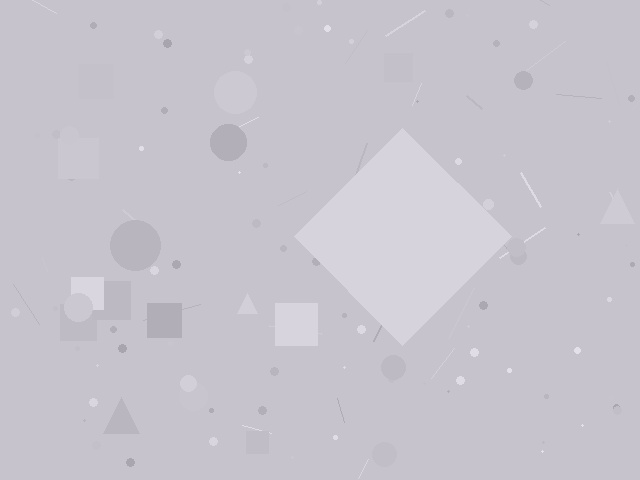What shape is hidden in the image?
A diamond is hidden in the image.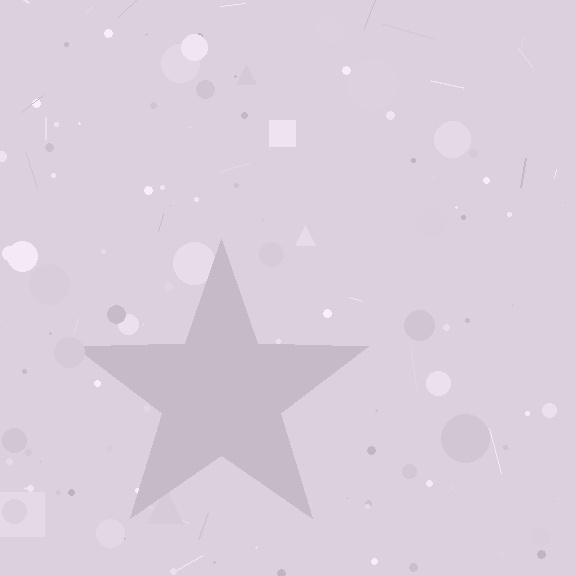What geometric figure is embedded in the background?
A star is embedded in the background.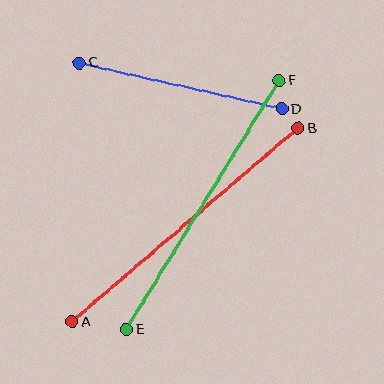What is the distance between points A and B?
The distance is approximately 298 pixels.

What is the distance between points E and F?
The distance is approximately 292 pixels.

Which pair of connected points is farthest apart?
Points A and B are farthest apart.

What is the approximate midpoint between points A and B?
The midpoint is at approximately (185, 225) pixels.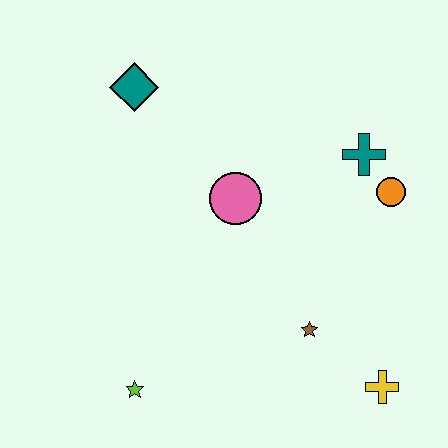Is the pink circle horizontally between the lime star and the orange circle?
Yes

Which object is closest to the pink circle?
The teal cross is closest to the pink circle.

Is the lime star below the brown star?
Yes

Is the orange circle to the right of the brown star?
Yes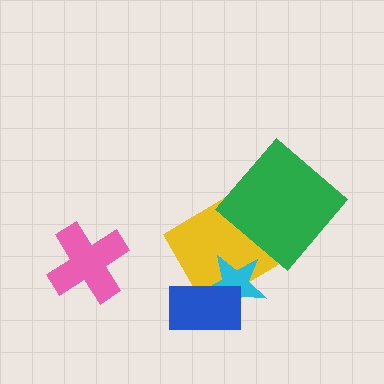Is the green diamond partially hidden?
No, no other shape covers it.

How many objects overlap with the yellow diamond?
3 objects overlap with the yellow diamond.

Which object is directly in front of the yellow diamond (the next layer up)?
The cyan star is directly in front of the yellow diamond.